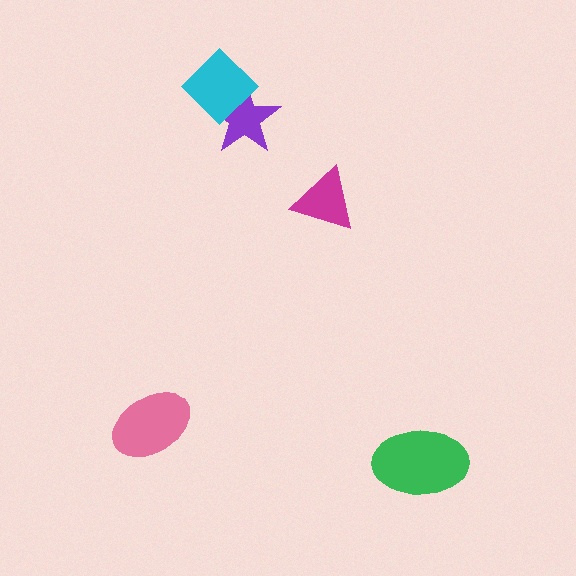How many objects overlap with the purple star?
1 object overlaps with the purple star.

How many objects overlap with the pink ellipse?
0 objects overlap with the pink ellipse.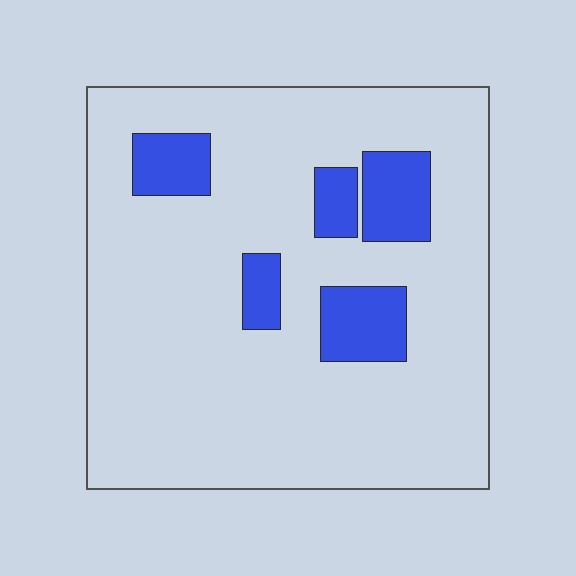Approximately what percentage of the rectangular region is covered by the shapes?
Approximately 15%.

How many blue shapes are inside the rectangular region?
5.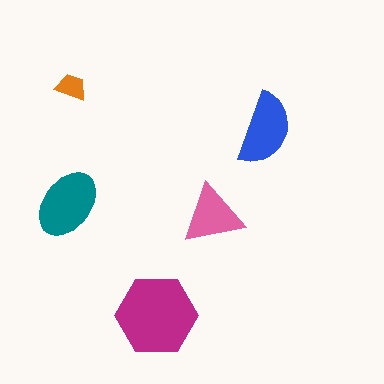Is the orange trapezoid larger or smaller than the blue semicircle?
Smaller.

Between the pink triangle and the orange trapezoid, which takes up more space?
The pink triangle.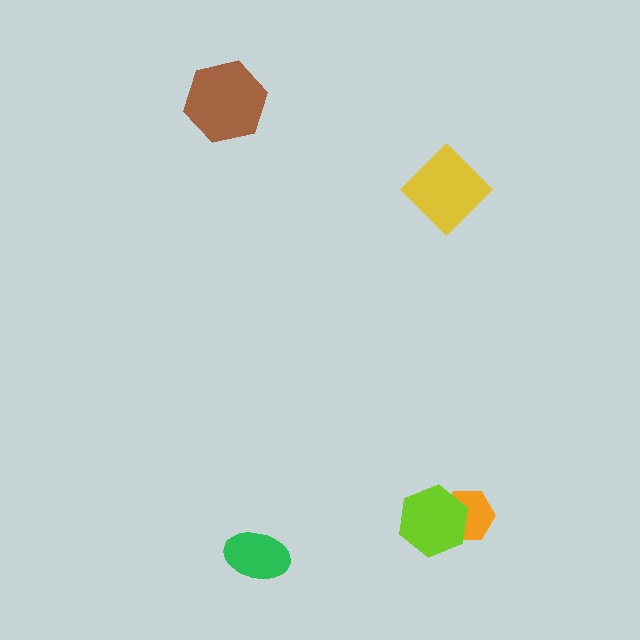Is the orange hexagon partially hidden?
Yes, it is partially covered by another shape.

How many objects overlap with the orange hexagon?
1 object overlaps with the orange hexagon.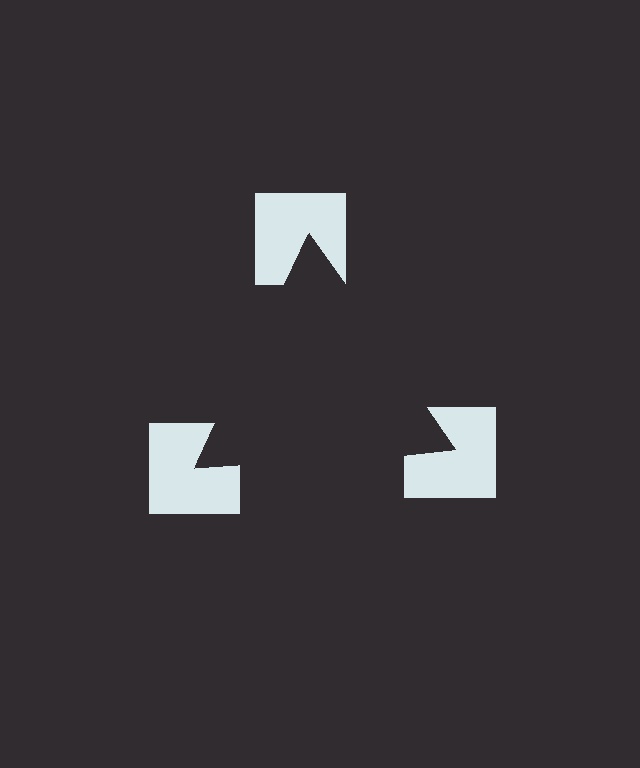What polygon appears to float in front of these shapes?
An illusory triangle — its edges are inferred from the aligned wedge cuts in the notched squares, not physically drawn.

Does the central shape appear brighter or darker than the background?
It typically appears slightly darker than the background, even though no actual brightness change is drawn.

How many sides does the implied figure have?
3 sides.